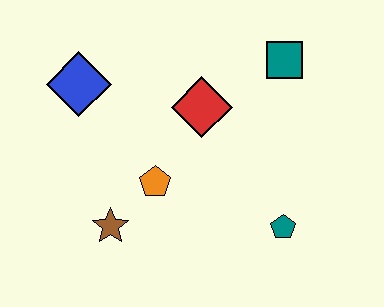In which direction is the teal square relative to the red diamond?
The teal square is to the right of the red diamond.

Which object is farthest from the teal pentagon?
The blue diamond is farthest from the teal pentagon.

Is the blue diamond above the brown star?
Yes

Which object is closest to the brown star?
The orange pentagon is closest to the brown star.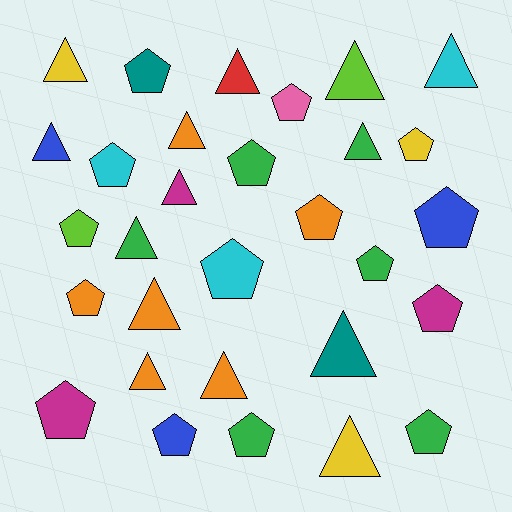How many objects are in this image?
There are 30 objects.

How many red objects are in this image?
There is 1 red object.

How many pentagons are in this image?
There are 16 pentagons.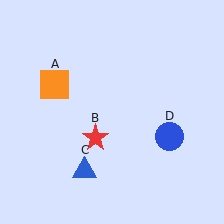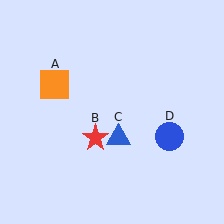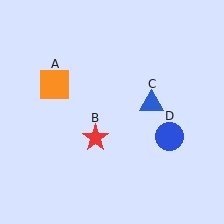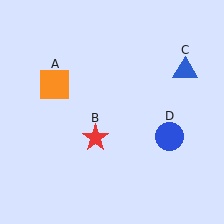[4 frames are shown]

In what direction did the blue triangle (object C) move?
The blue triangle (object C) moved up and to the right.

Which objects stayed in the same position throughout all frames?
Orange square (object A) and red star (object B) and blue circle (object D) remained stationary.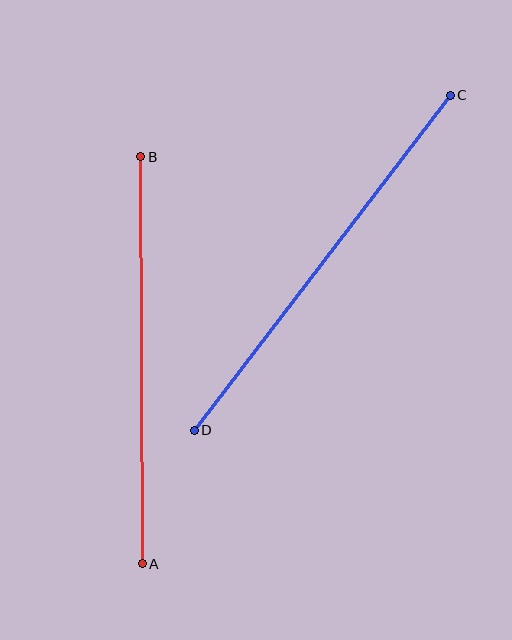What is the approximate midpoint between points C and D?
The midpoint is at approximately (322, 263) pixels.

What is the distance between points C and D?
The distance is approximately 421 pixels.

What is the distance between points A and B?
The distance is approximately 407 pixels.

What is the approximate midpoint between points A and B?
The midpoint is at approximately (142, 360) pixels.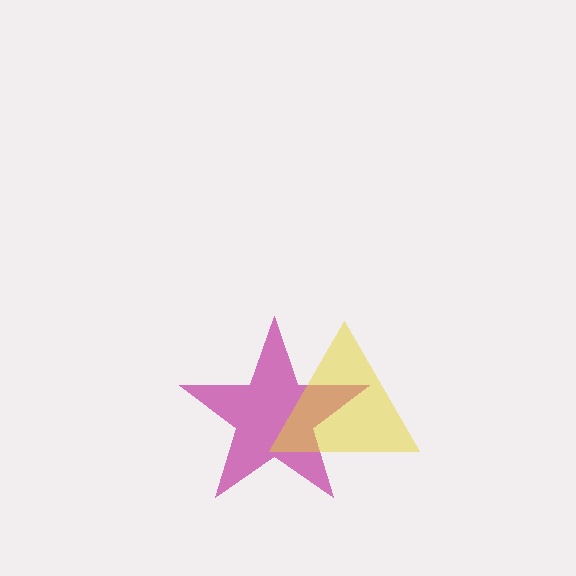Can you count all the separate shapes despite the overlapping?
Yes, there are 2 separate shapes.